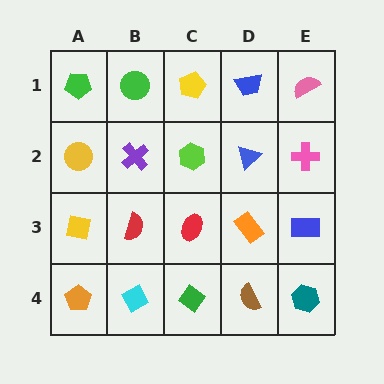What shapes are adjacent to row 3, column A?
A yellow circle (row 2, column A), an orange pentagon (row 4, column A), a red semicircle (row 3, column B).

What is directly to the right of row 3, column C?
An orange rectangle.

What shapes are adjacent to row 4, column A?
A yellow square (row 3, column A), a cyan diamond (row 4, column B).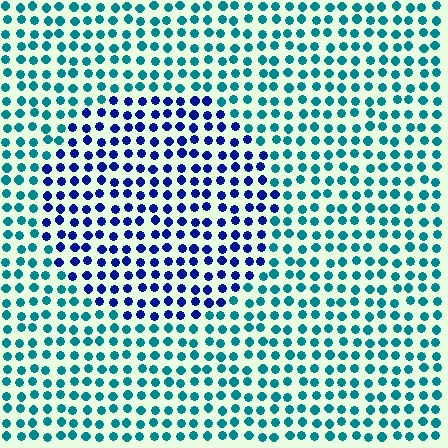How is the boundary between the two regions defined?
The boundary is defined purely by a slight shift in hue (about 49 degrees). Spacing, size, and orientation are identical on both sides.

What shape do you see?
I see a circle.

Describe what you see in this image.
The image is filled with small teal elements in a uniform arrangement. A circle-shaped region is visible where the elements are tinted to a slightly different hue, forming a subtle color boundary.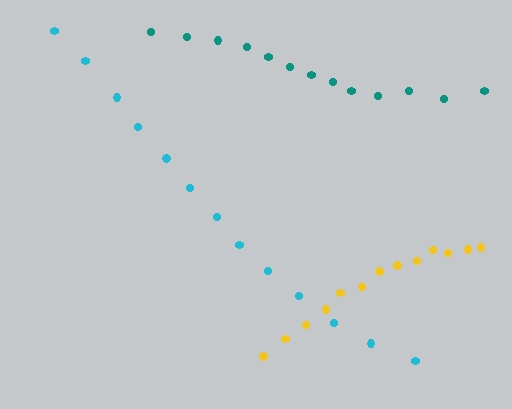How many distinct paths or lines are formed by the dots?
There are 3 distinct paths.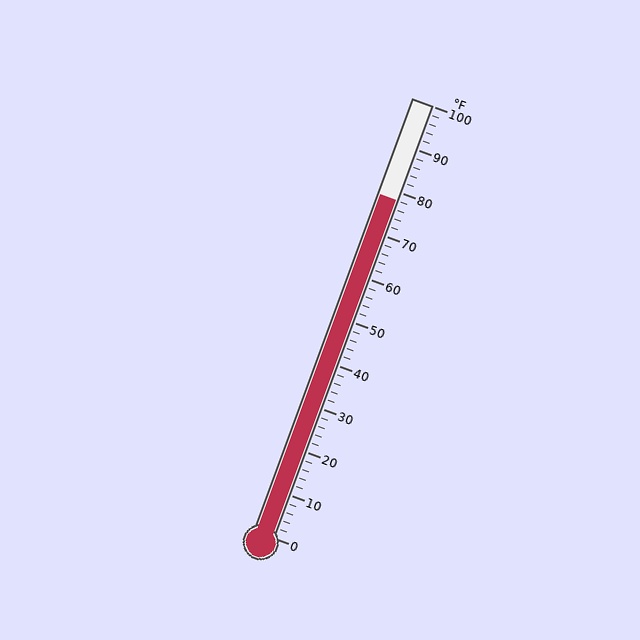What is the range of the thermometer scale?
The thermometer scale ranges from 0°F to 100°F.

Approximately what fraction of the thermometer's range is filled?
The thermometer is filled to approximately 80% of its range.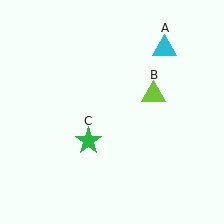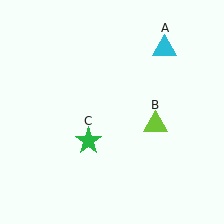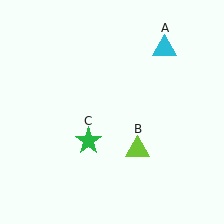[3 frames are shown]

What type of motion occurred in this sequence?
The lime triangle (object B) rotated clockwise around the center of the scene.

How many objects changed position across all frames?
1 object changed position: lime triangle (object B).